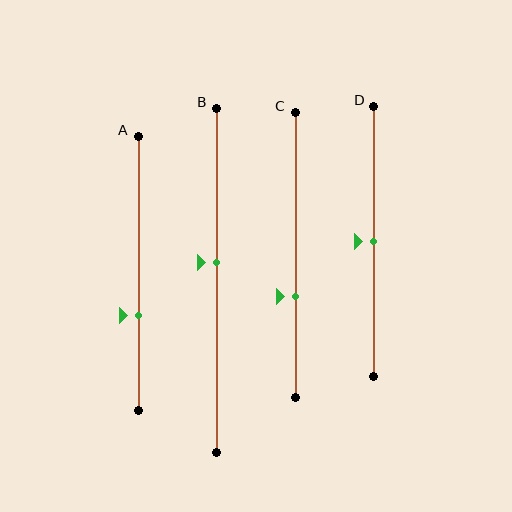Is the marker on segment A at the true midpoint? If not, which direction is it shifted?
No, the marker on segment A is shifted downward by about 15% of the segment length.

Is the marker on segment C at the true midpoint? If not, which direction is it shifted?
No, the marker on segment C is shifted downward by about 15% of the segment length.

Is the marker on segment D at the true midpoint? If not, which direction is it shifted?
Yes, the marker on segment D is at the true midpoint.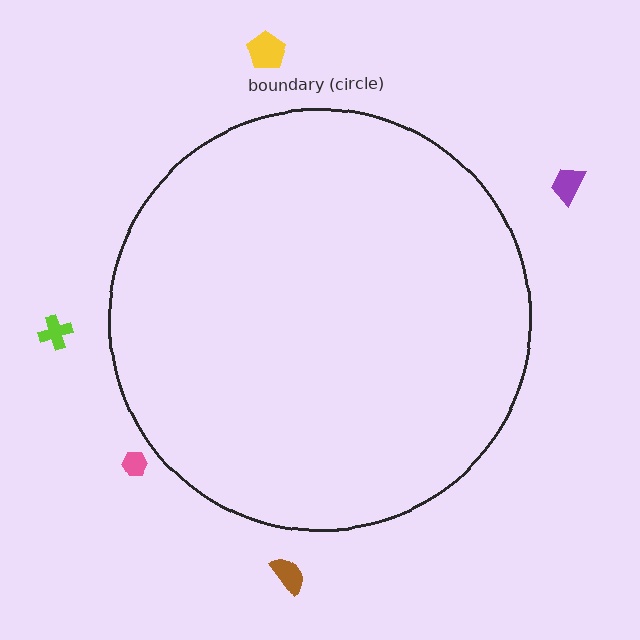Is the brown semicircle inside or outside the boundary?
Outside.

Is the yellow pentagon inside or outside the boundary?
Outside.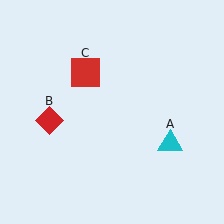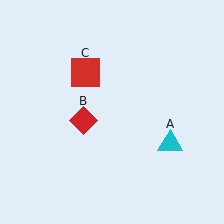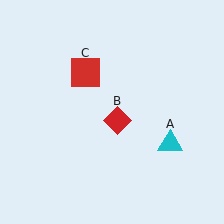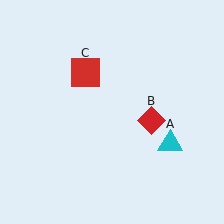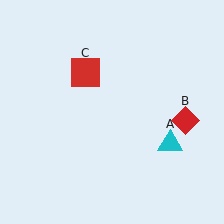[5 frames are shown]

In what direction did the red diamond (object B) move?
The red diamond (object B) moved right.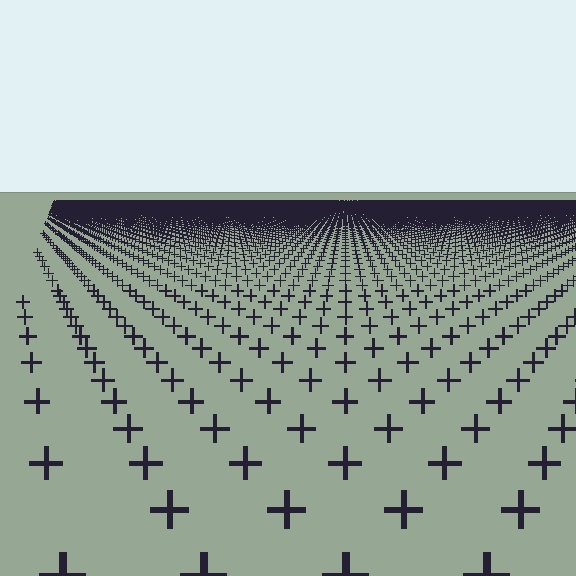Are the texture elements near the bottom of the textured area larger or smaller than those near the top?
Larger. Near the bottom, elements are closer to the viewer and appear at a bigger on-screen size.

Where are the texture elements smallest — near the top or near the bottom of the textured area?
Near the top.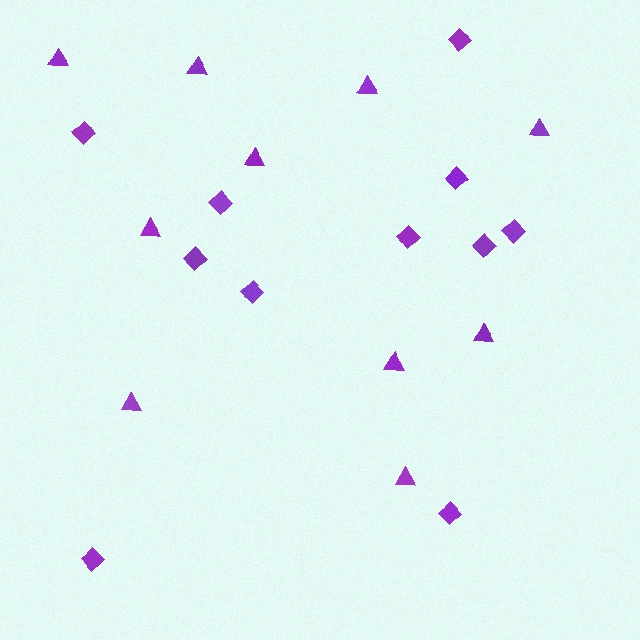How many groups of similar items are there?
There are 2 groups: one group of diamonds (11) and one group of triangles (10).